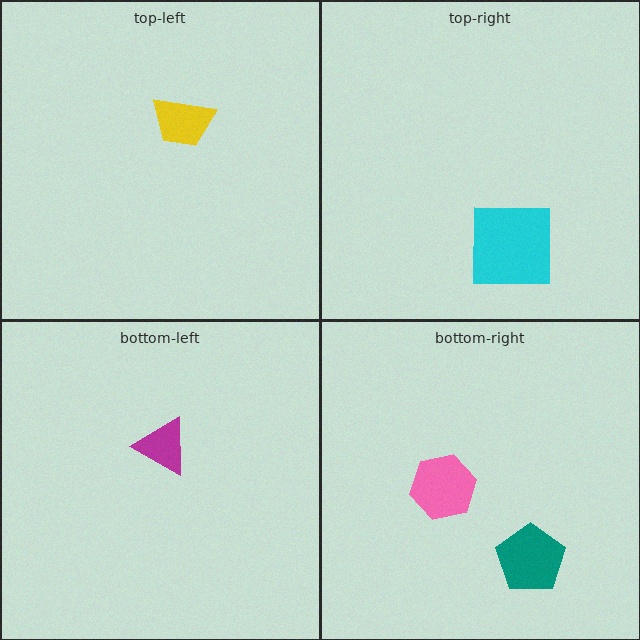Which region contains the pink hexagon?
The bottom-right region.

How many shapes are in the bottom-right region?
2.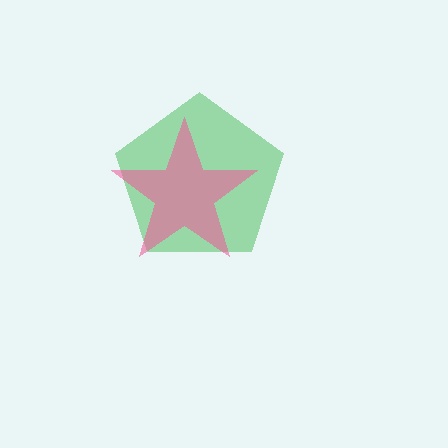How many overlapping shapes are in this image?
There are 2 overlapping shapes in the image.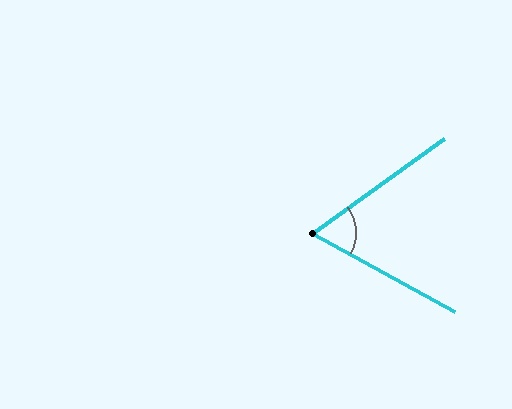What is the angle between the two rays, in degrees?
Approximately 65 degrees.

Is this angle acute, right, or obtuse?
It is acute.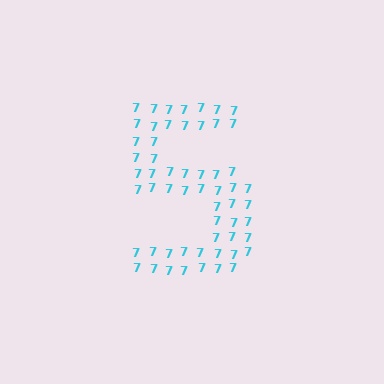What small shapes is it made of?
It is made of small digit 7's.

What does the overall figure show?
The overall figure shows the digit 5.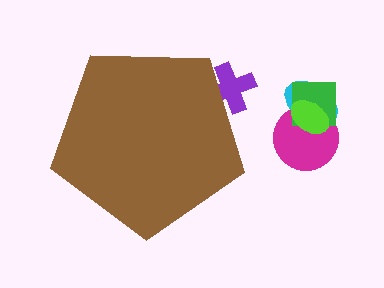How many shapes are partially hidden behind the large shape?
1 shape is partially hidden.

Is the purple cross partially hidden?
Yes, the purple cross is partially hidden behind the brown pentagon.